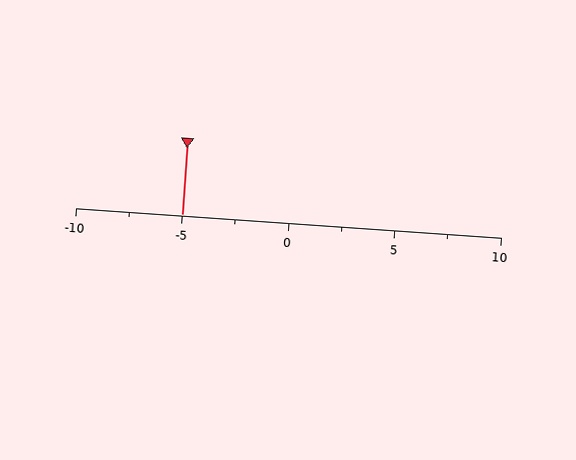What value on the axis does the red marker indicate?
The marker indicates approximately -5.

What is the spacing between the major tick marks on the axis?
The major ticks are spaced 5 apart.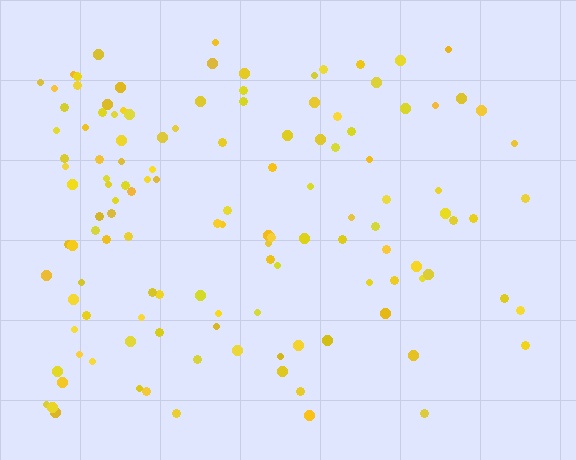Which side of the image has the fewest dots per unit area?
The right.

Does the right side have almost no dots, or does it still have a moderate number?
Still a moderate number, just noticeably fewer than the left.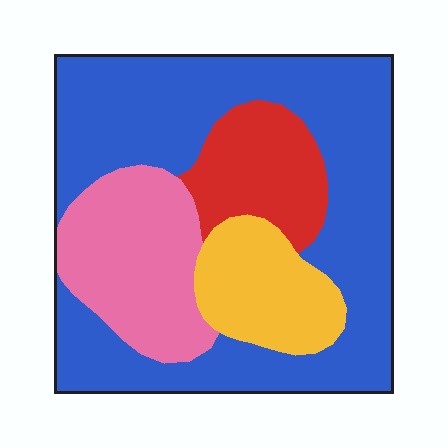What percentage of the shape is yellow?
Yellow takes up about one eighth (1/8) of the shape.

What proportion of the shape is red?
Red takes up about one eighth (1/8) of the shape.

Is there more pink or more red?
Pink.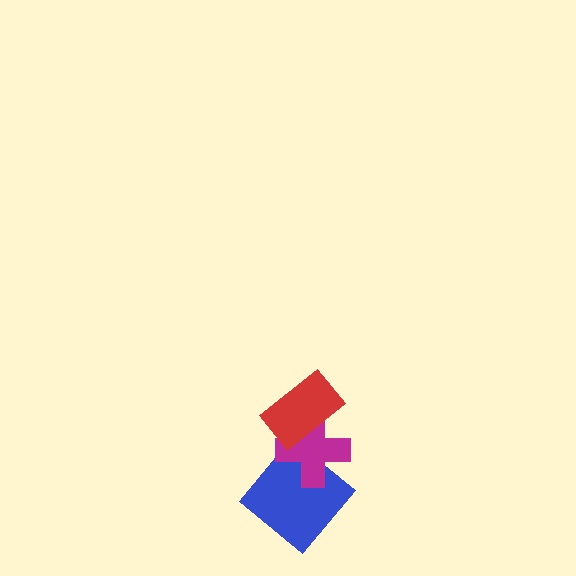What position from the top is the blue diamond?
The blue diamond is 3rd from the top.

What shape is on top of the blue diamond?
The magenta cross is on top of the blue diamond.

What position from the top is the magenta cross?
The magenta cross is 2nd from the top.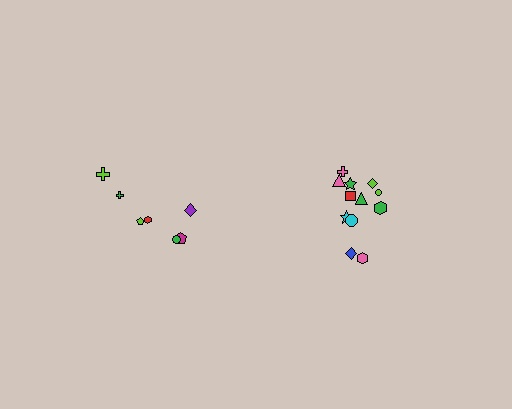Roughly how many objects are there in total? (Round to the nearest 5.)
Roughly 20 objects in total.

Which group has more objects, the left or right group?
The right group.